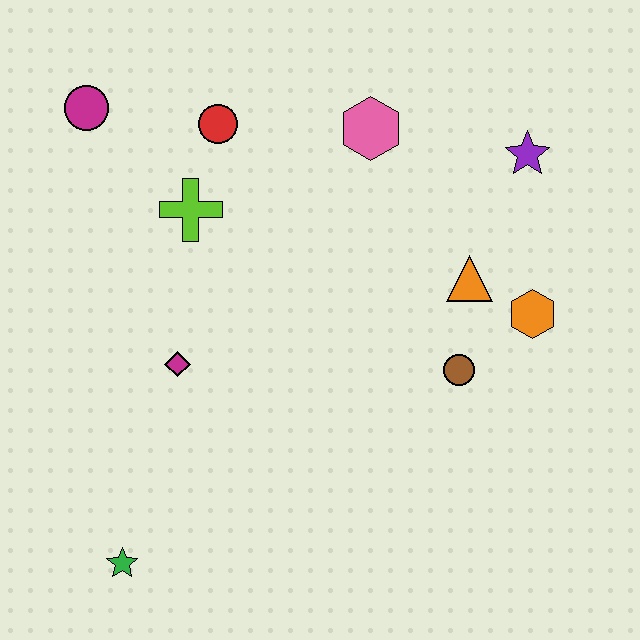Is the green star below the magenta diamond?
Yes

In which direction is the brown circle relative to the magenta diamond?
The brown circle is to the right of the magenta diamond.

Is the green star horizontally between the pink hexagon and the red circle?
No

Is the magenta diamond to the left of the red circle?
Yes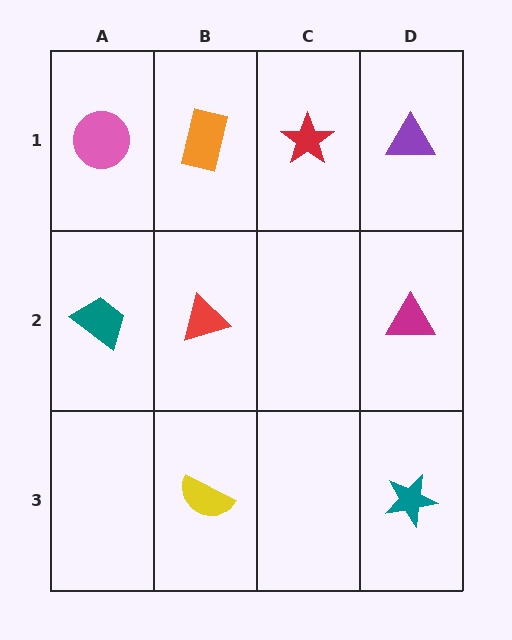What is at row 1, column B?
An orange rectangle.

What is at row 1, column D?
A purple triangle.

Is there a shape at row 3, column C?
No, that cell is empty.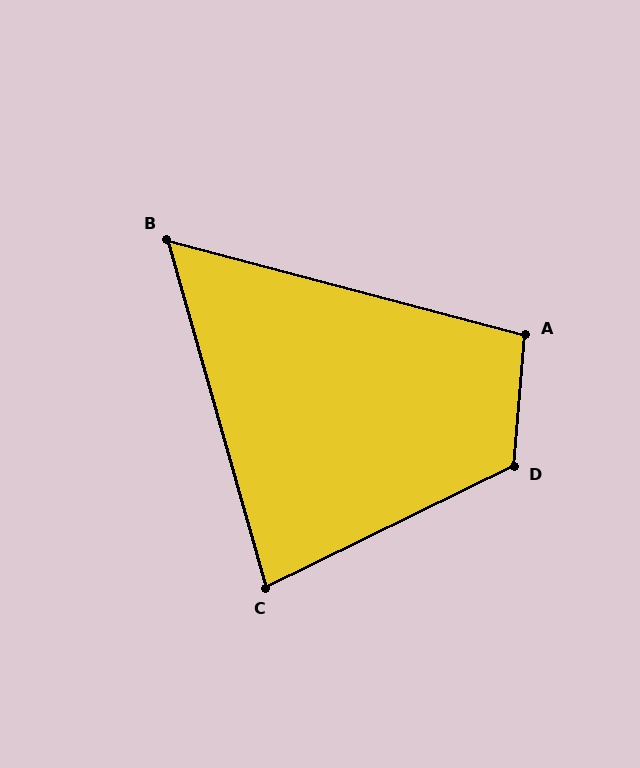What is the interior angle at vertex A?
Approximately 100 degrees (obtuse).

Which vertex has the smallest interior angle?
B, at approximately 59 degrees.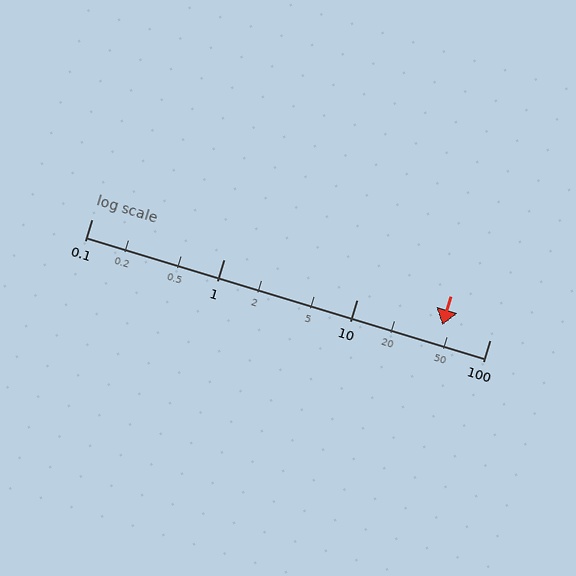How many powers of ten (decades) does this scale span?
The scale spans 3 decades, from 0.1 to 100.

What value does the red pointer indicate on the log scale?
The pointer indicates approximately 44.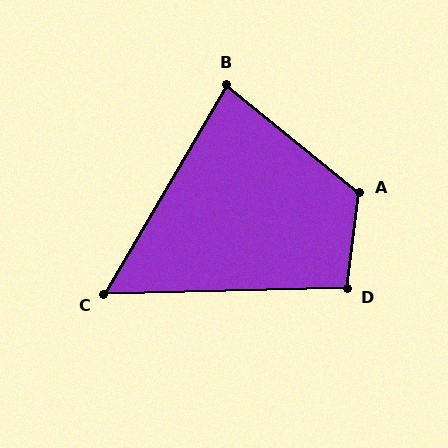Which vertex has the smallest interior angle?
C, at approximately 58 degrees.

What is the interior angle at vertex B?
Approximately 81 degrees (acute).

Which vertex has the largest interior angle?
A, at approximately 122 degrees.